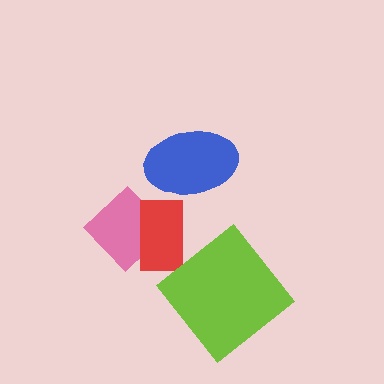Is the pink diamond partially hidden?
Yes, it is partially covered by another shape.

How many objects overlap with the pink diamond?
1 object overlaps with the pink diamond.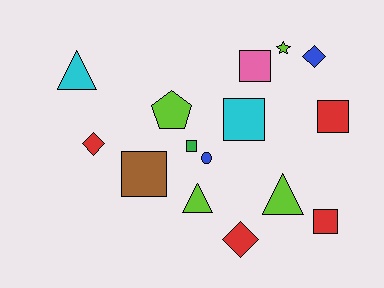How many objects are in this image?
There are 15 objects.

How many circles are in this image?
There is 1 circle.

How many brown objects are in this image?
There is 1 brown object.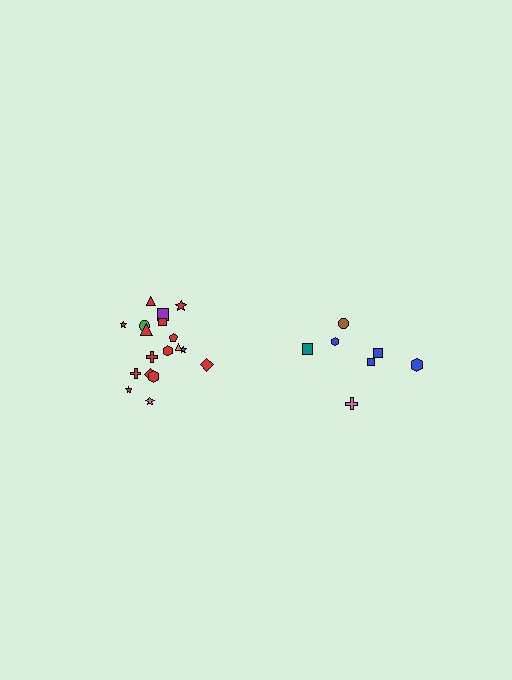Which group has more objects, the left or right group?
The left group.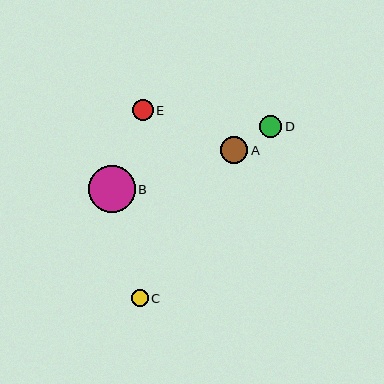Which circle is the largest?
Circle B is the largest with a size of approximately 47 pixels.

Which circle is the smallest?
Circle C is the smallest with a size of approximately 17 pixels.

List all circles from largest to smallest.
From largest to smallest: B, A, D, E, C.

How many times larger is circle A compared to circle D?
Circle A is approximately 1.2 times the size of circle D.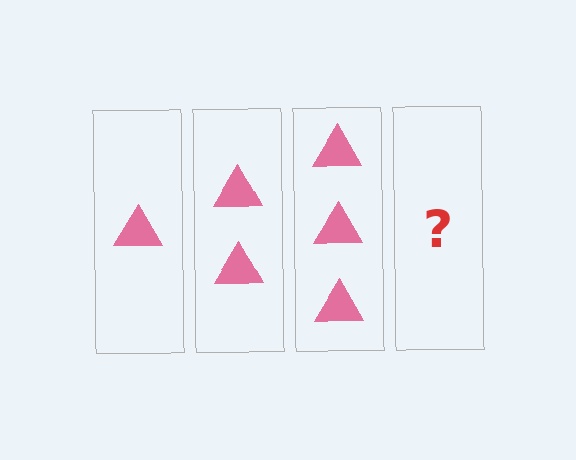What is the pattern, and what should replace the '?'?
The pattern is that each step adds one more triangle. The '?' should be 4 triangles.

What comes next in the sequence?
The next element should be 4 triangles.